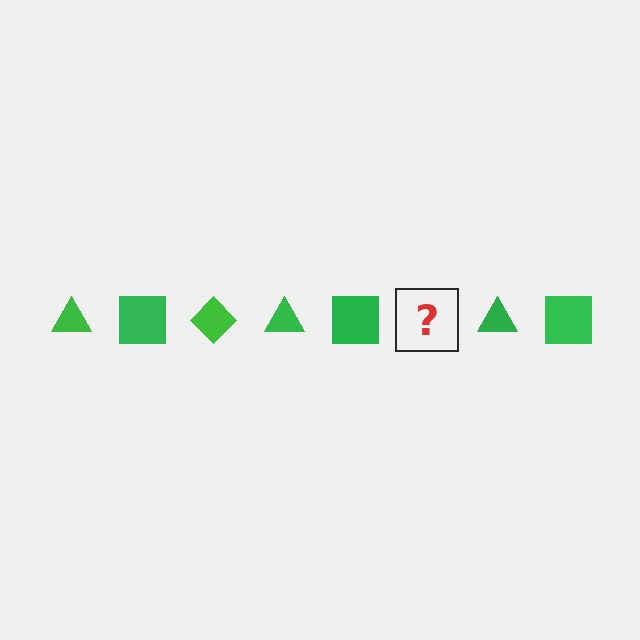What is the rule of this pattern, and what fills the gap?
The rule is that the pattern cycles through triangle, square, diamond shapes in green. The gap should be filled with a green diamond.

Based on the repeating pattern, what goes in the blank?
The blank should be a green diamond.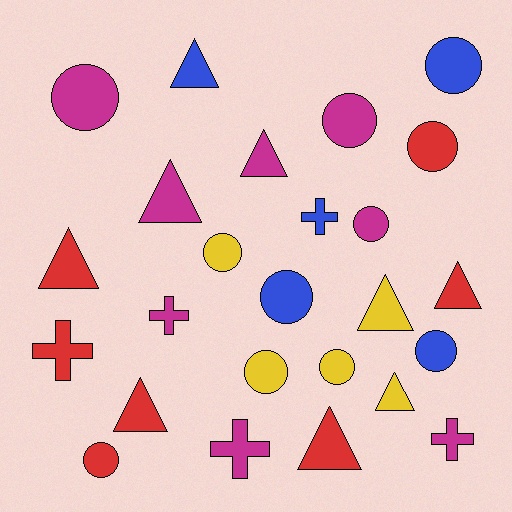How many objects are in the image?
There are 25 objects.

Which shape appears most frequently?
Circle, with 11 objects.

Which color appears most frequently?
Magenta, with 8 objects.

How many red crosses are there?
There is 1 red cross.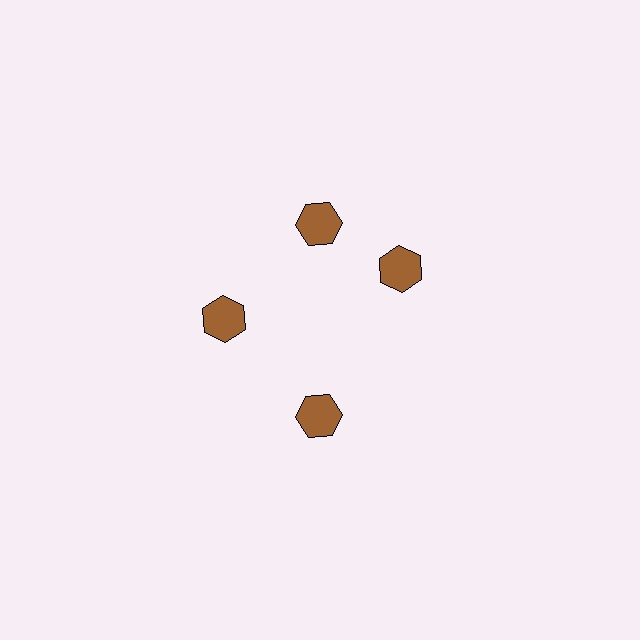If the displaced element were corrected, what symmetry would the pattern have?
It would have 4-fold rotational symmetry — the pattern would map onto itself every 90 degrees.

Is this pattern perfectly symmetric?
No. The 4 brown hexagons are arranged in a ring, but one element near the 3 o'clock position is rotated out of alignment along the ring, breaking the 4-fold rotational symmetry.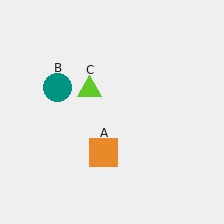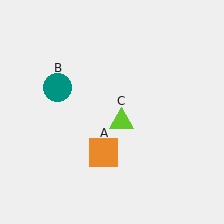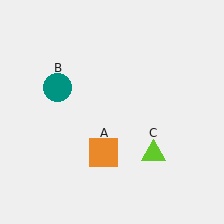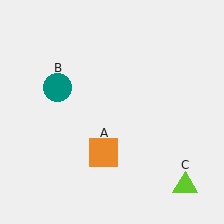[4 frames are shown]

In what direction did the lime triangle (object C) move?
The lime triangle (object C) moved down and to the right.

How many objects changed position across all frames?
1 object changed position: lime triangle (object C).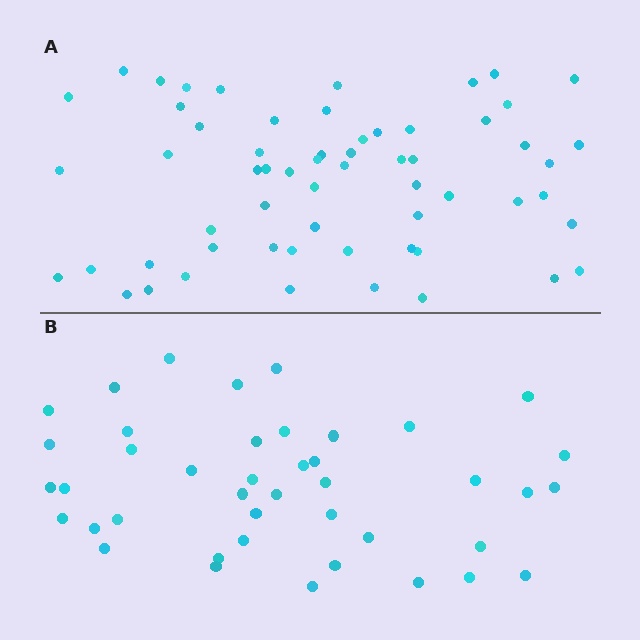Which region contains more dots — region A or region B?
Region A (the top region) has more dots.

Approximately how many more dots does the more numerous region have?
Region A has approximately 20 more dots than region B.